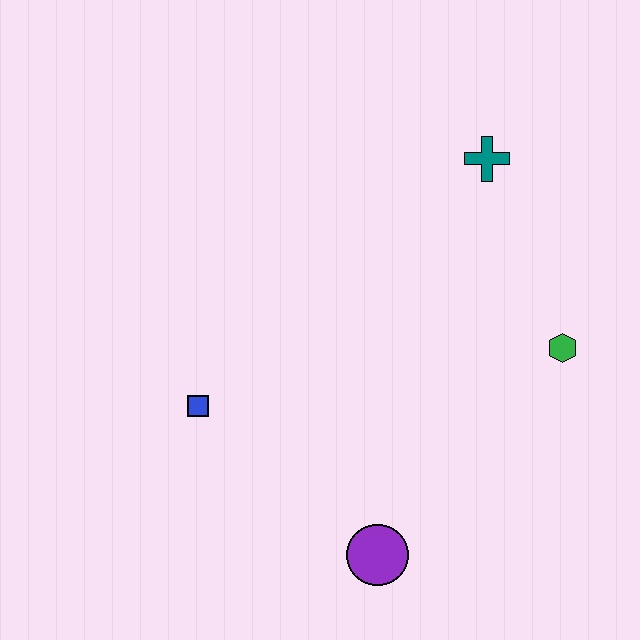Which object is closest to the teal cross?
The green hexagon is closest to the teal cross.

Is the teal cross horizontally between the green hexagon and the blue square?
Yes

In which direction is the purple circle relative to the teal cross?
The purple circle is below the teal cross.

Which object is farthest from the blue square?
The teal cross is farthest from the blue square.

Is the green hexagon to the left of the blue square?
No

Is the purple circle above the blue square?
No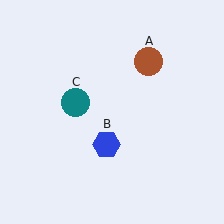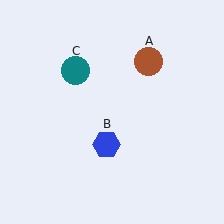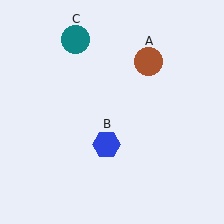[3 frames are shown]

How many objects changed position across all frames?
1 object changed position: teal circle (object C).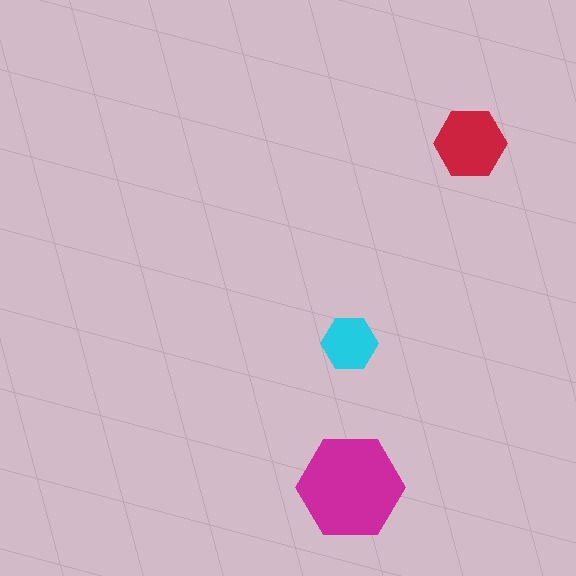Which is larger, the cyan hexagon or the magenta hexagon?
The magenta one.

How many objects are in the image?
There are 3 objects in the image.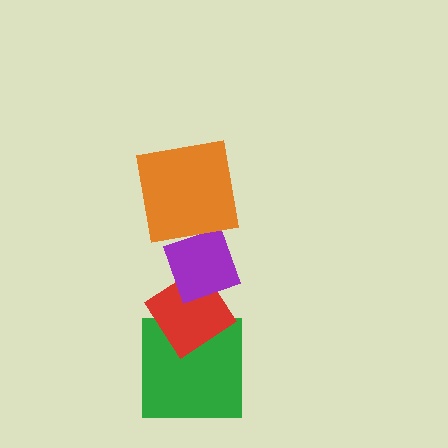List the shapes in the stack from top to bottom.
From top to bottom: the orange square, the purple diamond, the red diamond, the green square.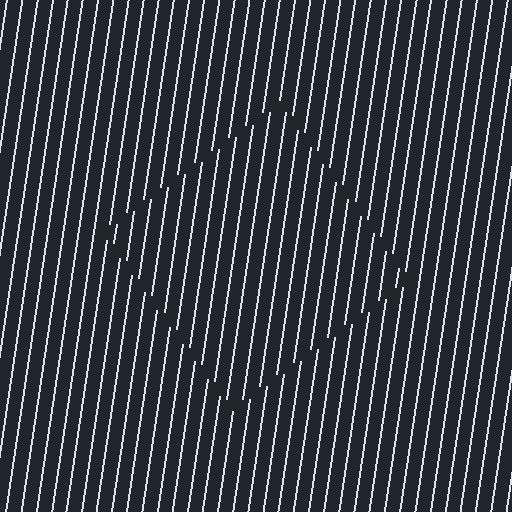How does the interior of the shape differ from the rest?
The interior of the shape contains the same grating, shifted by half a period — the contour is defined by the phase discontinuity where line-ends from the inner and outer gratings abut.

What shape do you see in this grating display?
An illusory square. The interior of the shape contains the same grating, shifted by half a period — the contour is defined by the phase discontinuity where line-ends from the inner and outer gratings abut.